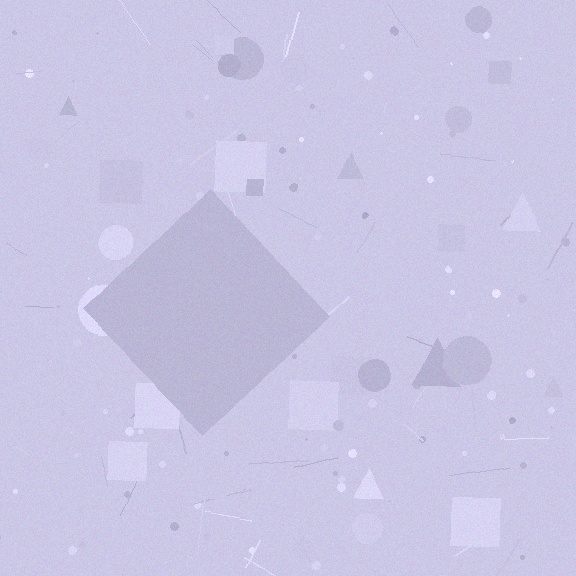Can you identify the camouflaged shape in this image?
The camouflaged shape is a diamond.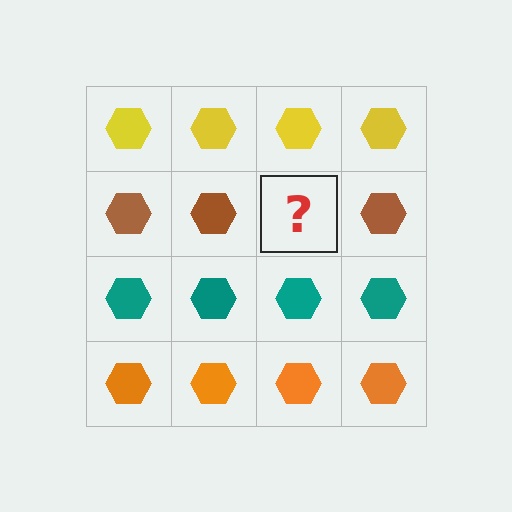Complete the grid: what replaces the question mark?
The question mark should be replaced with a brown hexagon.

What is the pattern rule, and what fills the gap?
The rule is that each row has a consistent color. The gap should be filled with a brown hexagon.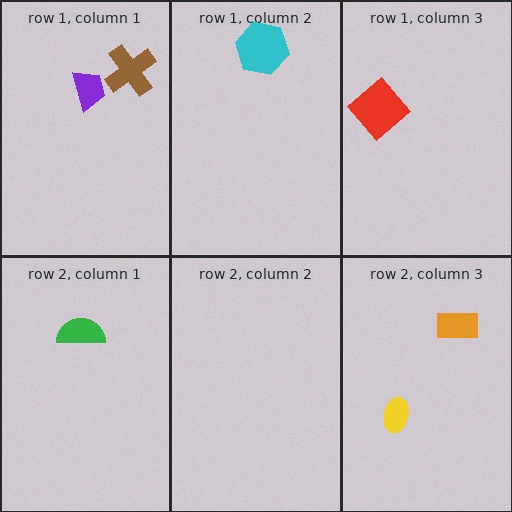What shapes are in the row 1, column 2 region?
The cyan hexagon.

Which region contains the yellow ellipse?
The row 2, column 3 region.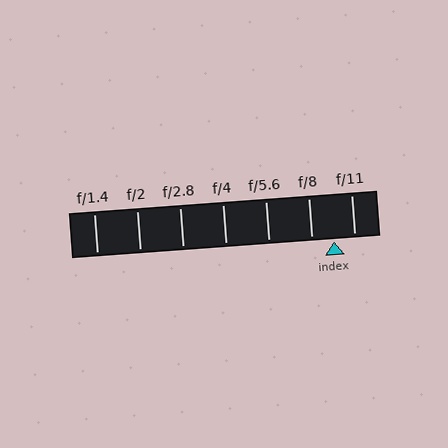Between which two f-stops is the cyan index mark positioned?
The index mark is between f/8 and f/11.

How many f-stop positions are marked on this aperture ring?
There are 7 f-stop positions marked.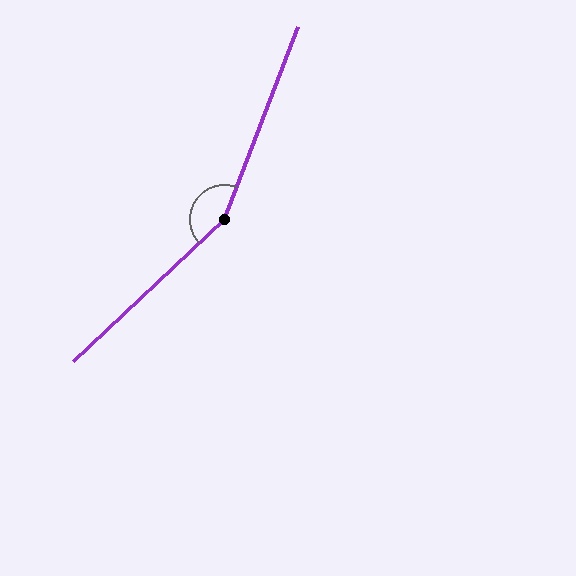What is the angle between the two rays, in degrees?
Approximately 154 degrees.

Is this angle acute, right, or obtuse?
It is obtuse.